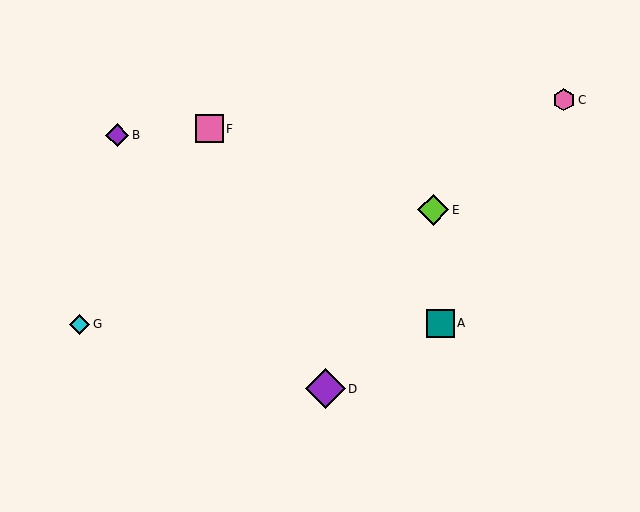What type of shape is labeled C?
Shape C is a pink hexagon.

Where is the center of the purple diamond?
The center of the purple diamond is at (117, 135).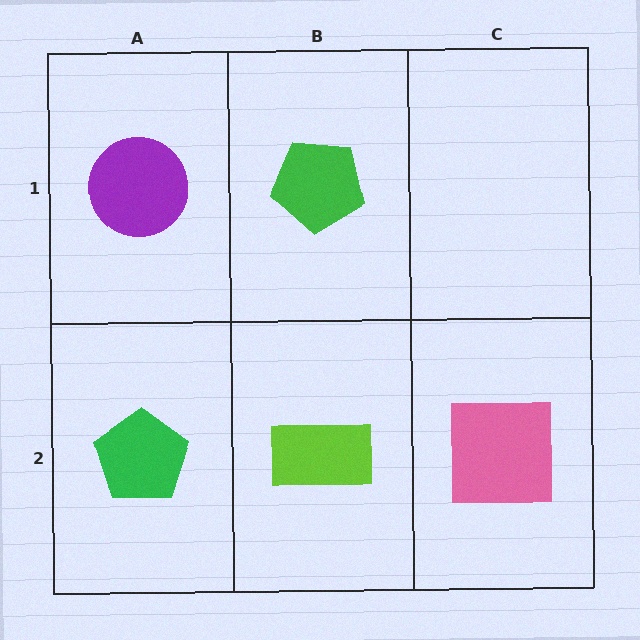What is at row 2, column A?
A green pentagon.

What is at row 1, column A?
A purple circle.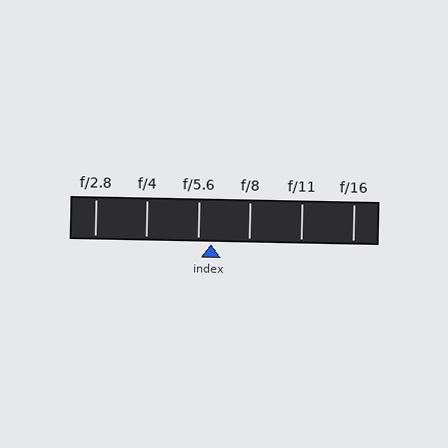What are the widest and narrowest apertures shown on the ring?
The widest aperture shown is f/2.8 and the narrowest is f/16.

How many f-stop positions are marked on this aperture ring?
There are 6 f-stop positions marked.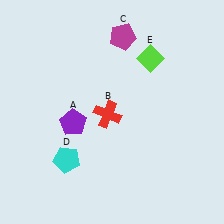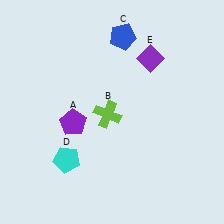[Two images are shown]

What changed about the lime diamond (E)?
In Image 1, E is lime. In Image 2, it changed to purple.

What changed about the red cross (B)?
In Image 1, B is red. In Image 2, it changed to lime.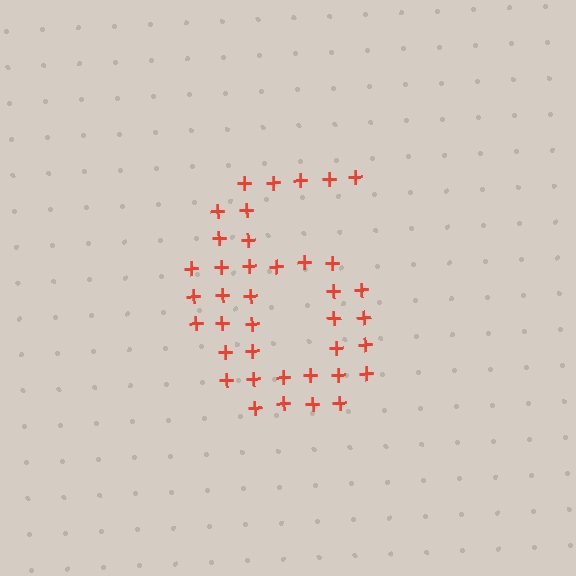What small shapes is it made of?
It is made of small plus signs.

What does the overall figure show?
The overall figure shows the digit 6.